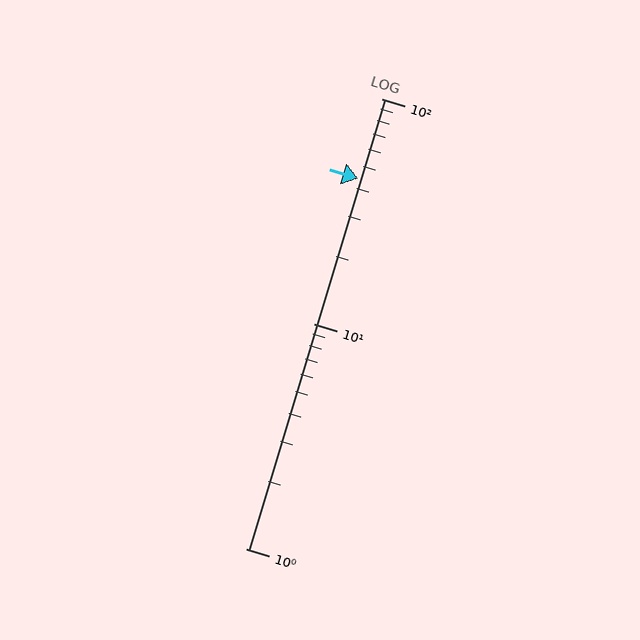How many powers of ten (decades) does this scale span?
The scale spans 2 decades, from 1 to 100.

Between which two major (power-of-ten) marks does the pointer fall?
The pointer is between 10 and 100.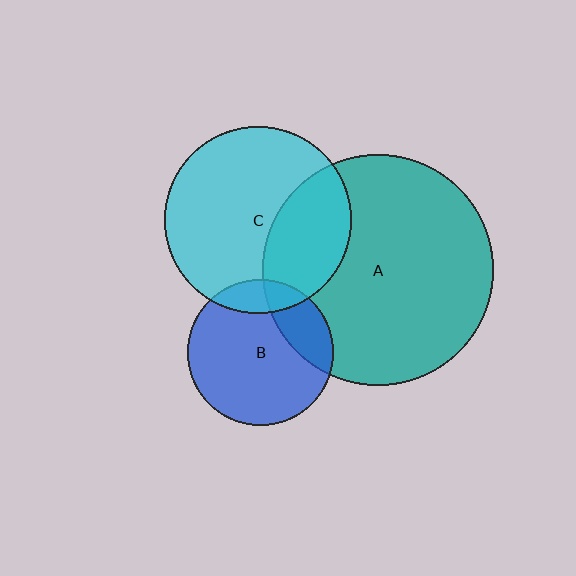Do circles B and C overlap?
Yes.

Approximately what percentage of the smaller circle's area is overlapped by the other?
Approximately 15%.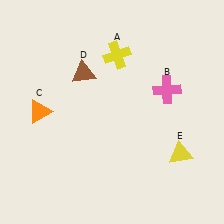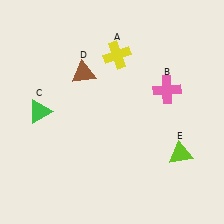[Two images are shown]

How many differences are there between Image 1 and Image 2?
There are 2 differences between the two images.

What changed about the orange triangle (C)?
In Image 1, C is orange. In Image 2, it changed to green.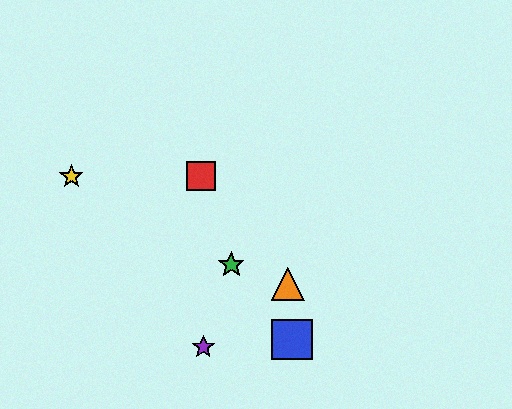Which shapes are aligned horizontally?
The red square, the yellow star are aligned horizontally.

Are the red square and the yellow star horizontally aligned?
Yes, both are at y≈176.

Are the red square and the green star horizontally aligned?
No, the red square is at y≈176 and the green star is at y≈265.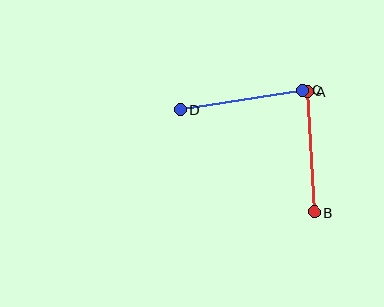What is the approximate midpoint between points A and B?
The midpoint is at approximately (311, 152) pixels.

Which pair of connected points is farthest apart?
Points C and D are farthest apart.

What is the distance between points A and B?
The distance is approximately 121 pixels.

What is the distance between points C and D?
The distance is approximately 124 pixels.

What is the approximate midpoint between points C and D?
The midpoint is at approximately (242, 100) pixels.